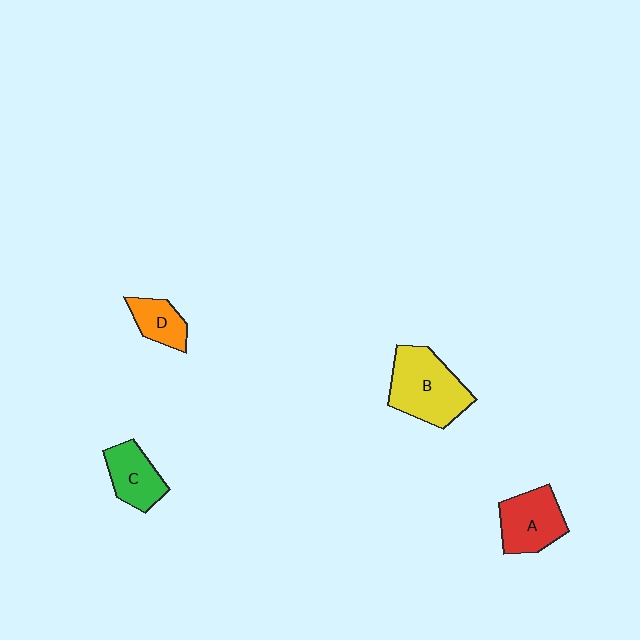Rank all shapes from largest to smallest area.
From largest to smallest: B (yellow), A (red), C (green), D (orange).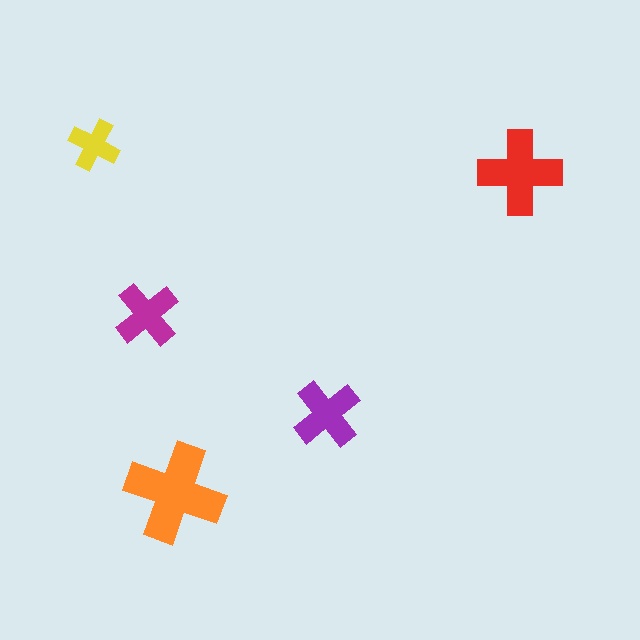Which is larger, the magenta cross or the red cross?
The red one.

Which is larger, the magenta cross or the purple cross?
The purple one.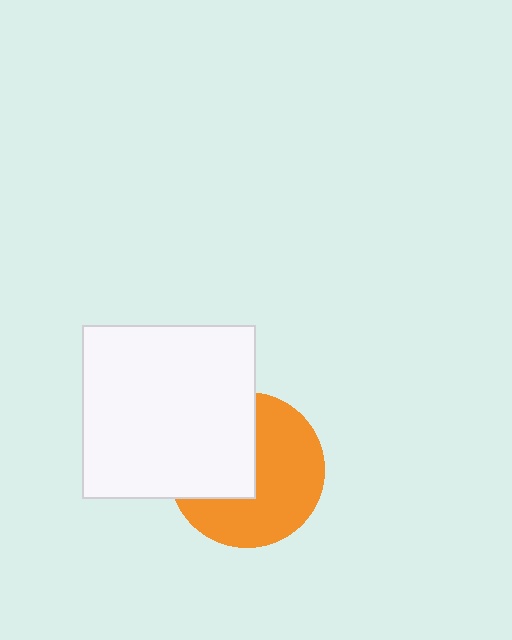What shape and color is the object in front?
The object in front is a white square.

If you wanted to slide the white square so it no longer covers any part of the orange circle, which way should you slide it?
Slide it left — that is the most direct way to separate the two shapes.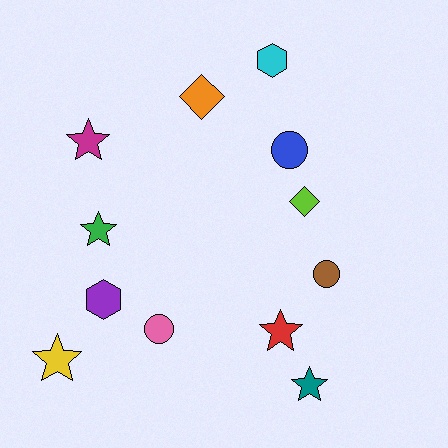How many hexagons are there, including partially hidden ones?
There are 2 hexagons.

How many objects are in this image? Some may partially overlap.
There are 12 objects.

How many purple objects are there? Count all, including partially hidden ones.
There is 1 purple object.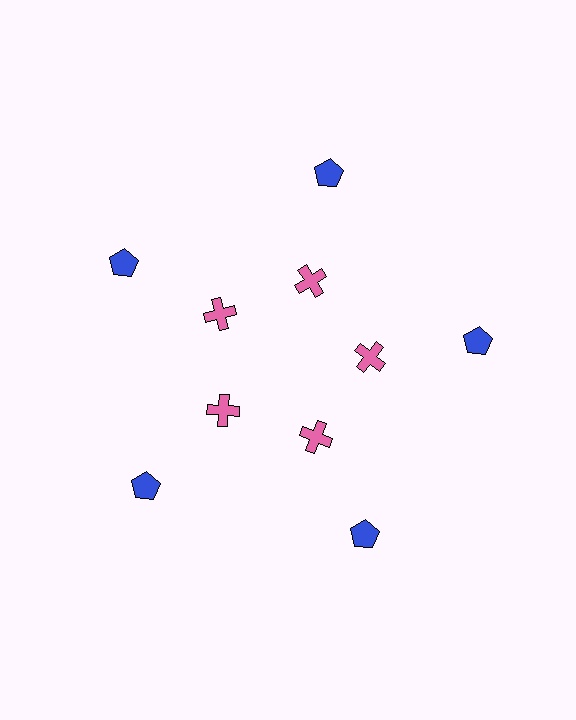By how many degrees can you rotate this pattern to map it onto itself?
The pattern maps onto itself every 72 degrees of rotation.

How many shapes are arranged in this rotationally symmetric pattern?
There are 10 shapes, arranged in 5 groups of 2.